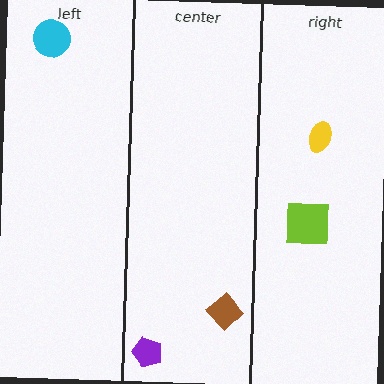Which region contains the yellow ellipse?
The right region.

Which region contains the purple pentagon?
The center region.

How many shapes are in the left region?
1.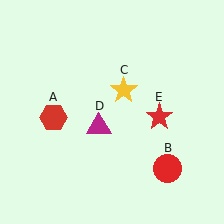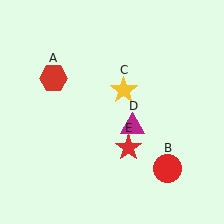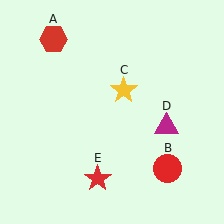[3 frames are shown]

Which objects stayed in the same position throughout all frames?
Red circle (object B) and yellow star (object C) remained stationary.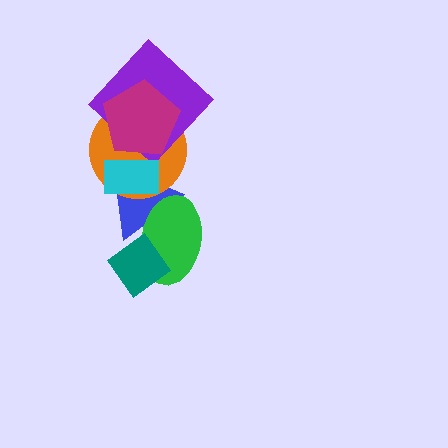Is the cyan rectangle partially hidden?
No, no other shape covers it.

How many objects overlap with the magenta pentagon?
3 objects overlap with the magenta pentagon.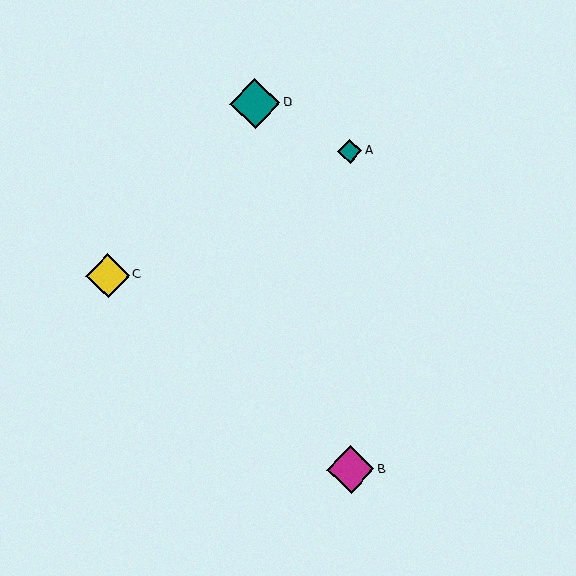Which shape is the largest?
The teal diamond (labeled D) is the largest.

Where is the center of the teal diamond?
The center of the teal diamond is at (350, 151).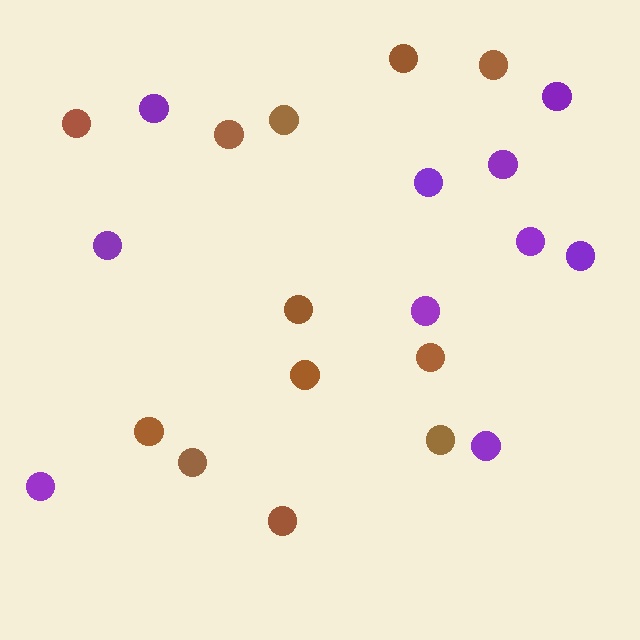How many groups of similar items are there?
There are 2 groups: one group of purple circles (10) and one group of brown circles (12).